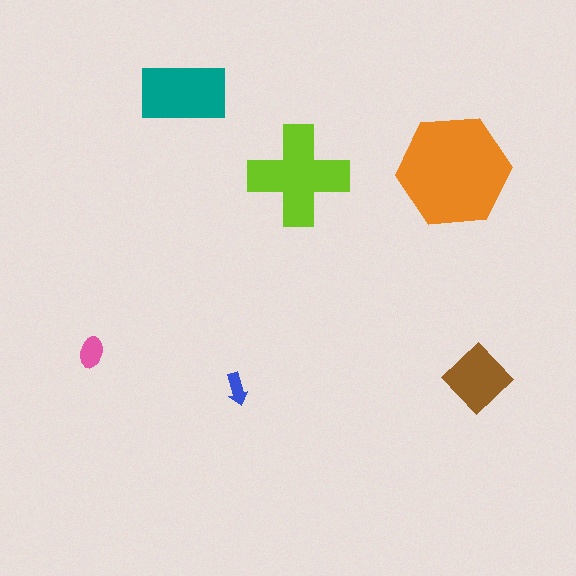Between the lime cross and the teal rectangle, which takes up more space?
The lime cross.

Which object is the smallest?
The blue arrow.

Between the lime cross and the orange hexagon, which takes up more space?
The orange hexagon.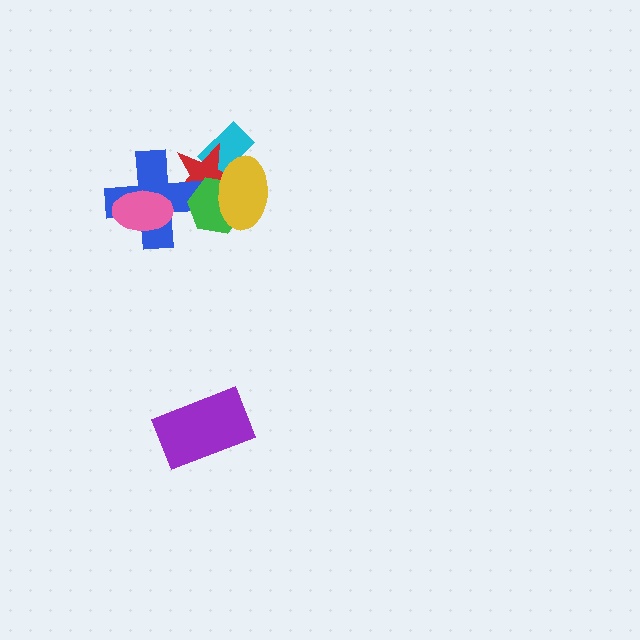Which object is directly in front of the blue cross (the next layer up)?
The pink ellipse is directly in front of the blue cross.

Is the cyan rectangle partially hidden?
Yes, it is partially covered by another shape.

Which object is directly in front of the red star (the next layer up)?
The blue cross is directly in front of the red star.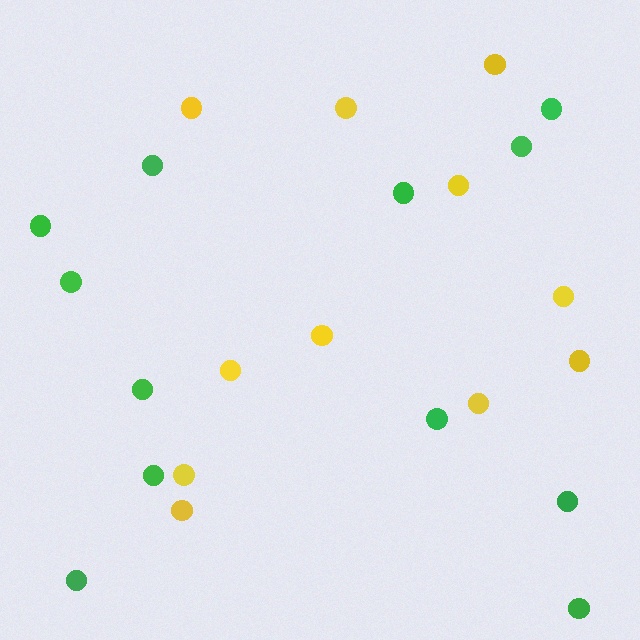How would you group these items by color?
There are 2 groups: one group of yellow circles (11) and one group of green circles (12).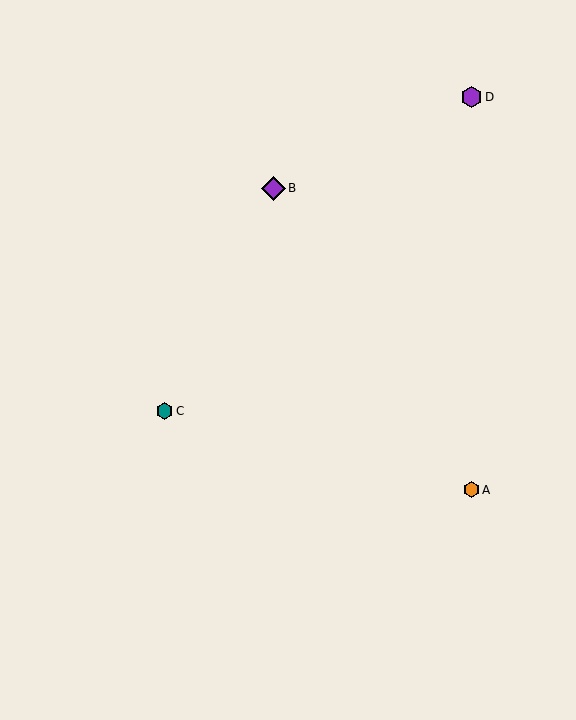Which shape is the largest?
The purple diamond (labeled B) is the largest.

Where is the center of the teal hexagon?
The center of the teal hexagon is at (164, 411).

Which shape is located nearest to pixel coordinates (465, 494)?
The orange hexagon (labeled A) at (472, 490) is nearest to that location.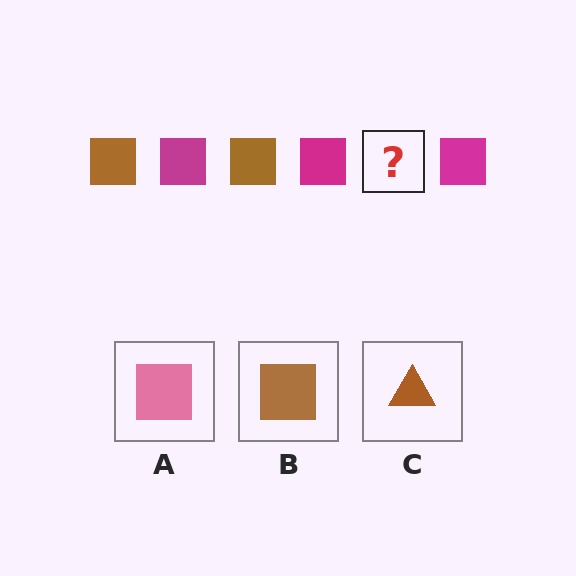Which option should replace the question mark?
Option B.